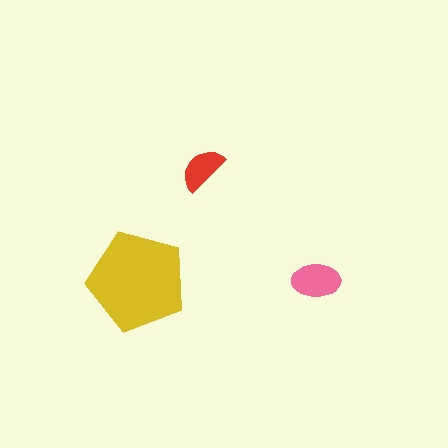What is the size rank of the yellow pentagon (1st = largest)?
1st.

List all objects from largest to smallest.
The yellow pentagon, the pink ellipse, the red semicircle.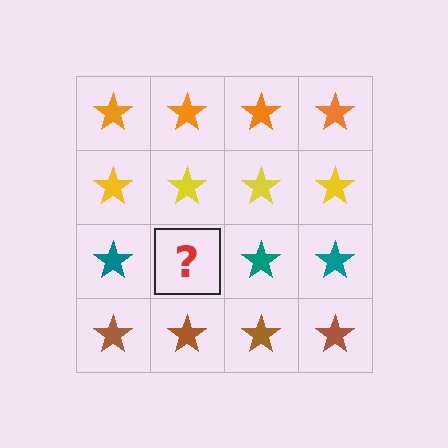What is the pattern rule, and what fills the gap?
The rule is that each row has a consistent color. The gap should be filled with a teal star.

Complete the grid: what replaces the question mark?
The question mark should be replaced with a teal star.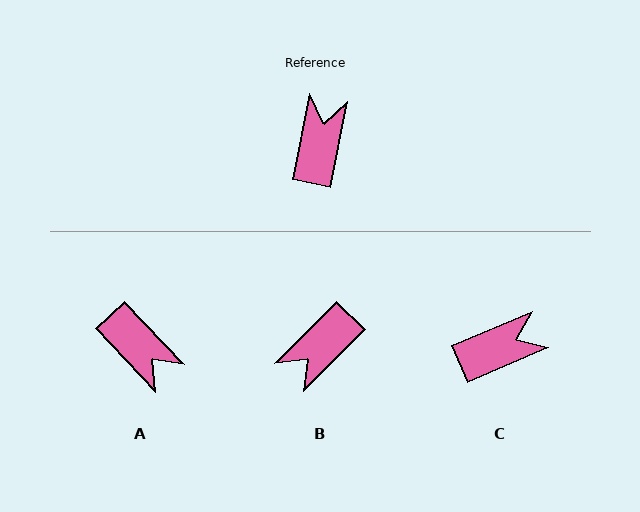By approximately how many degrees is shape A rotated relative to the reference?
Approximately 126 degrees clockwise.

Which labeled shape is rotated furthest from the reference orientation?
B, about 146 degrees away.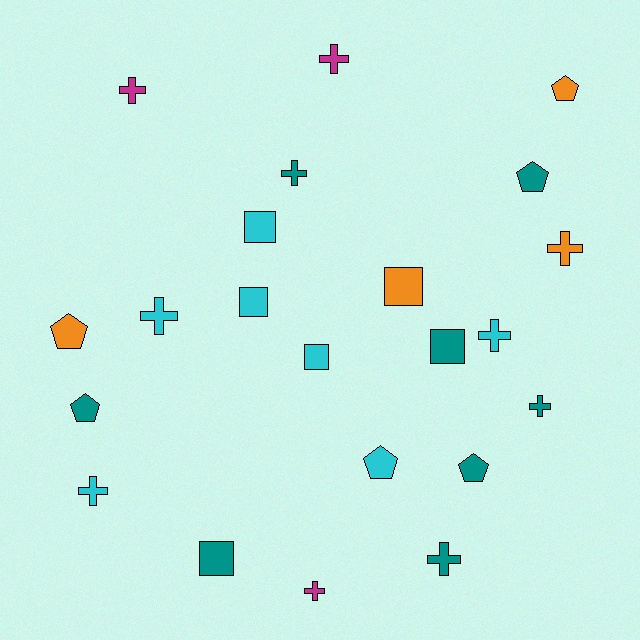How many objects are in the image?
There are 22 objects.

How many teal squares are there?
There are 2 teal squares.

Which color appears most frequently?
Teal, with 8 objects.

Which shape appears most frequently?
Cross, with 10 objects.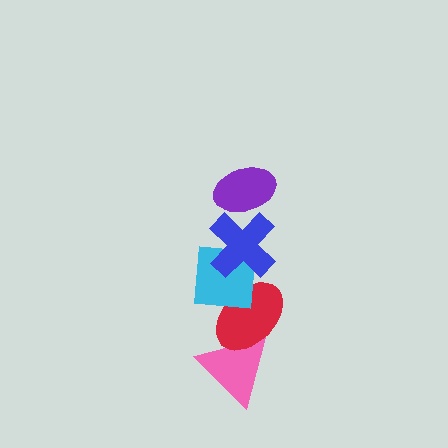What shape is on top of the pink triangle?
The red ellipse is on top of the pink triangle.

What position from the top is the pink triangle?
The pink triangle is 5th from the top.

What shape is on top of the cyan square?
The blue cross is on top of the cyan square.